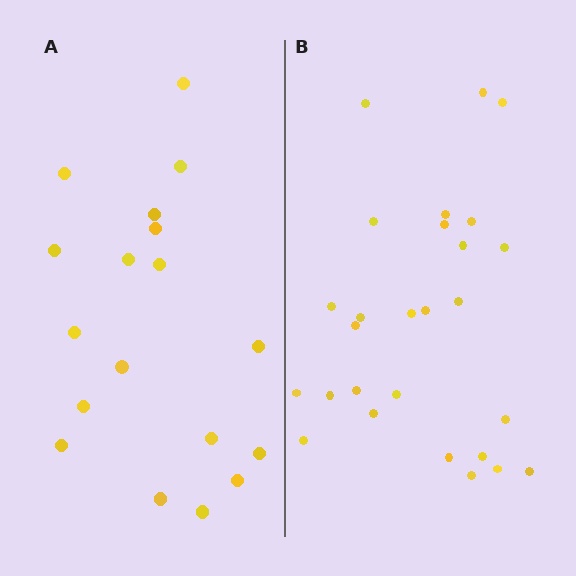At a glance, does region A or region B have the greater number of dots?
Region B (the right region) has more dots.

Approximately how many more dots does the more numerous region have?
Region B has roughly 8 or so more dots than region A.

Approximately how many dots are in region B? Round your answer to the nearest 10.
About 30 dots. (The exact count is 27, which rounds to 30.)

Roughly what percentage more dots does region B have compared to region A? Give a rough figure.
About 50% more.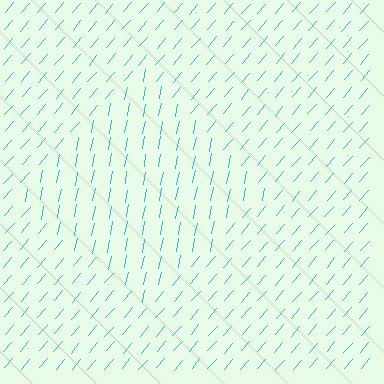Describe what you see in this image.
The image is filled with small cyan line segments. A diamond region in the image has lines oriented differently from the surrounding lines, creating a visible texture boundary.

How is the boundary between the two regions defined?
The boundary is defined purely by a change in line orientation (approximately 30 degrees difference). All lines are the same color and thickness.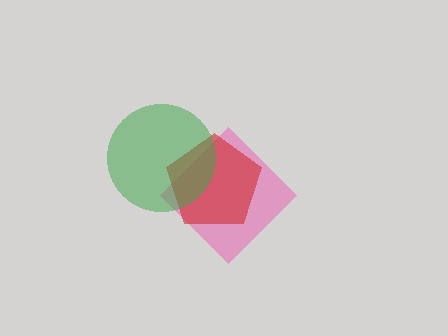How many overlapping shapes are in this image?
There are 3 overlapping shapes in the image.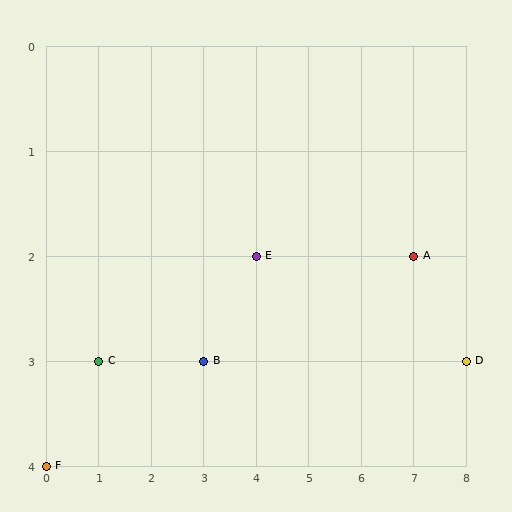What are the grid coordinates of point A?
Point A is at grid coordinates (7, 2).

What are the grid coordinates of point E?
Point E is at grid coordinates (4, 2).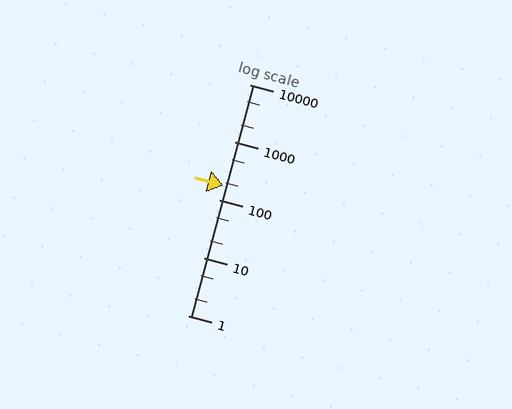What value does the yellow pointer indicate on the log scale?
The pointer indicates approximately 180.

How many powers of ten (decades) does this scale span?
The scale spans 4 decades, from 1 to 10000.